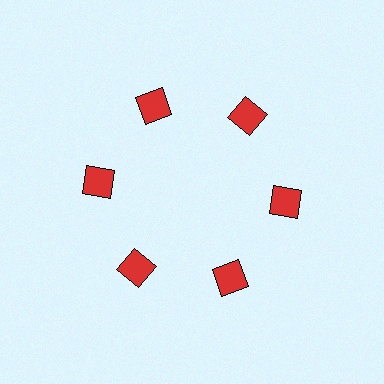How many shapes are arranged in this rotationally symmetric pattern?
There are 6 shapes, arranged in 6 groups of 1.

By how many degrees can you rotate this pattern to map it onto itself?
The pattern maps onto itself every 60 degrees of rotation.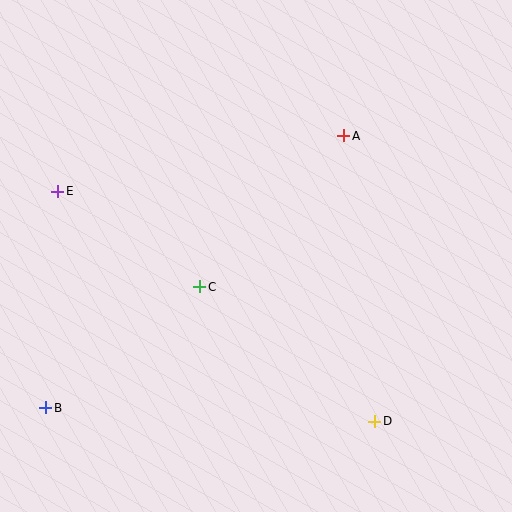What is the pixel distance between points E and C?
The distance between E and C is 171 pixels.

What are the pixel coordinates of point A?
Point A is at (344, 136).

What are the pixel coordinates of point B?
Point B is at (46, 408).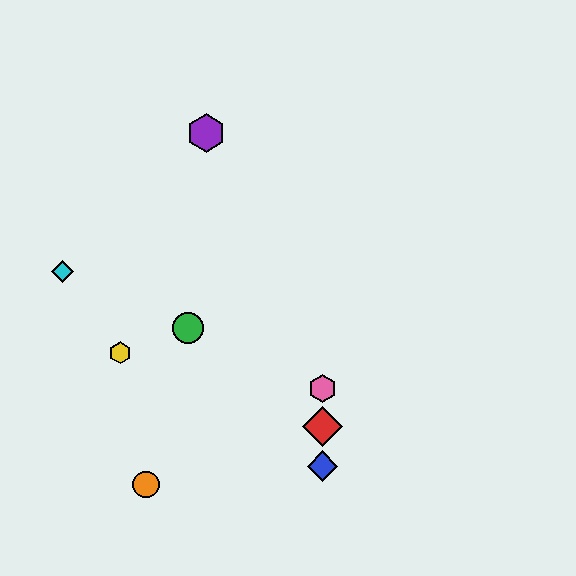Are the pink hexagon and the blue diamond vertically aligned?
Yes, both are at x≈323.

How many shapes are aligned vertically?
3 shapes (the red diamond, the blue diamond, the pink hexagon) are aligned vertically.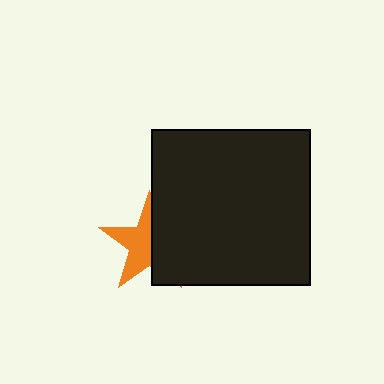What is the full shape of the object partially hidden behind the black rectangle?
The partially hidden object is an orange star.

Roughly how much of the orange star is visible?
About half of it is visible (roughly 54%).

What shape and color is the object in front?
The object in front is a black rectangle.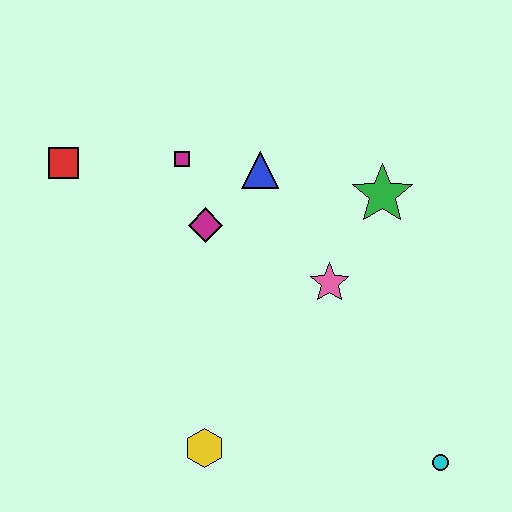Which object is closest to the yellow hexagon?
The pink star is closest to the yellow hexagon.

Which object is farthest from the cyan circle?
The red square is farthest from the cyan circle.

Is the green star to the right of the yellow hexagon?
Yes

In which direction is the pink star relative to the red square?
The pink star is to the right of the red square.